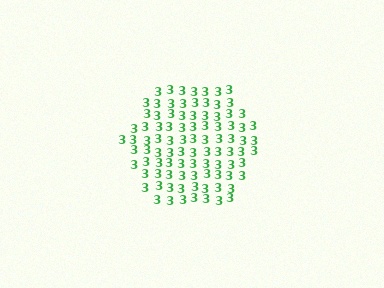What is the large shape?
The large shape is a hexagon.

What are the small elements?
The small elements are digit 3's.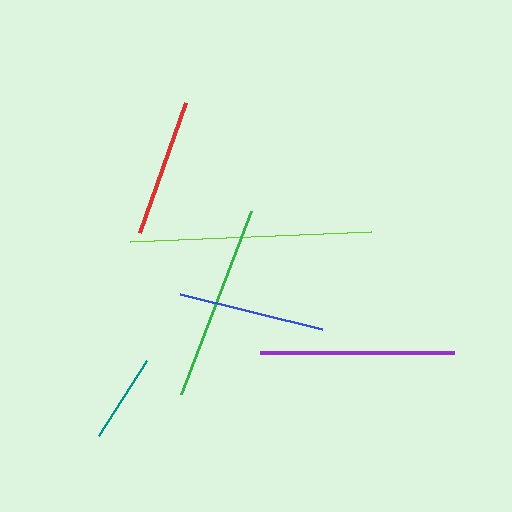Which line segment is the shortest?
The teal line is the shortest at approximately 89 pixels.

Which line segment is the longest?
The lime line is the longest at approximately 241 pixels.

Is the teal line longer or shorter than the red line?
The red line is longer than the teal line.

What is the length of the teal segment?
The teal segment is approximately 89 pixels long.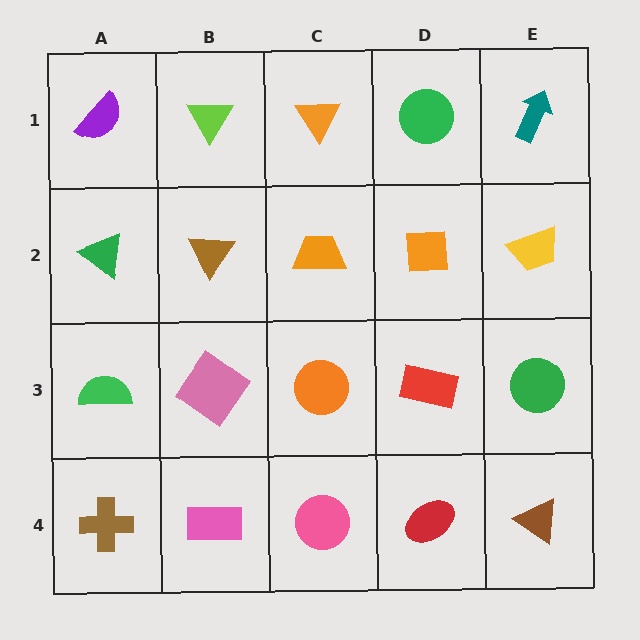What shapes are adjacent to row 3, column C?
An orange trapezoid (row 2, column C), a pink circle (row 4, column C), a pink diamond (row 3, column B), a red rectangle (row 3, column D).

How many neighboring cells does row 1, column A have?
2.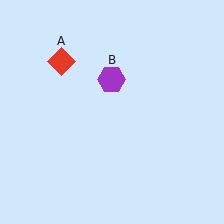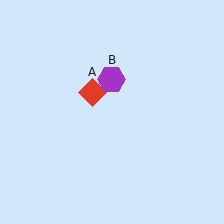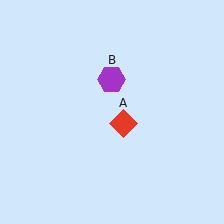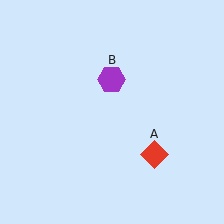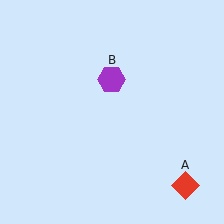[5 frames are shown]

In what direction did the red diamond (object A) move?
The red diamond (object A) moved down and to the right.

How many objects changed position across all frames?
1 object changed position: red diamond (object A).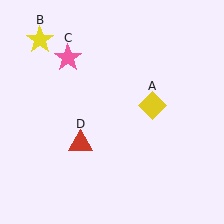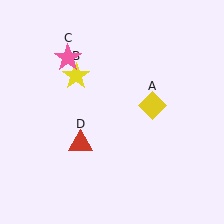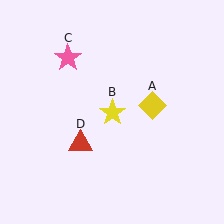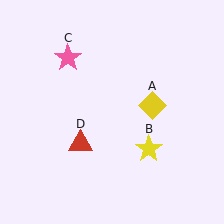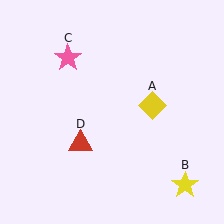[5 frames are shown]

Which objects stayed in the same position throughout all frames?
Yellow diamond (object A) and pink star (object C) and red triangle (object D) remained stationary.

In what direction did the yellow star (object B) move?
The yellow star (object B) moved down and to the right.